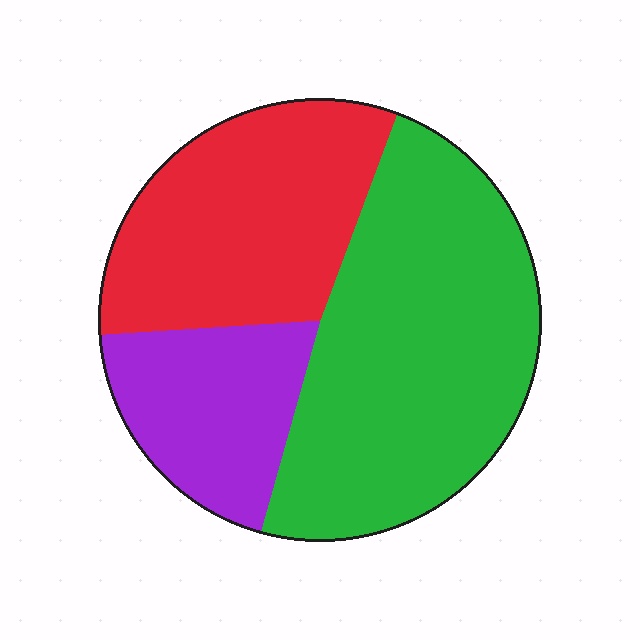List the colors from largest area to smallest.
From largest to smallest: green, red, purple.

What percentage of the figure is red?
Red takes up about one third (1/3) of the figure.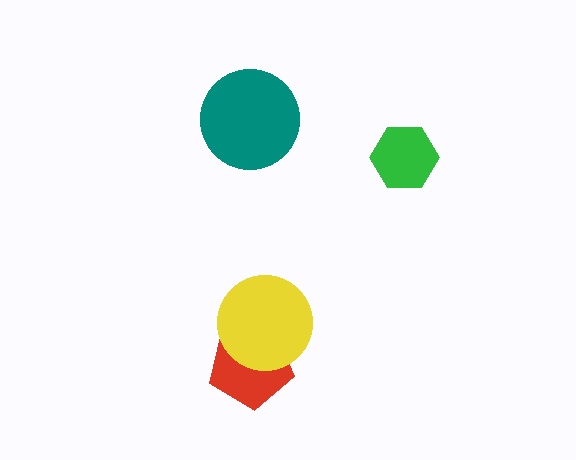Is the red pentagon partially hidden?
Yes, it is partially covered by another shape.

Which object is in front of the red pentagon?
The yellow circle is in front of the red pentagon.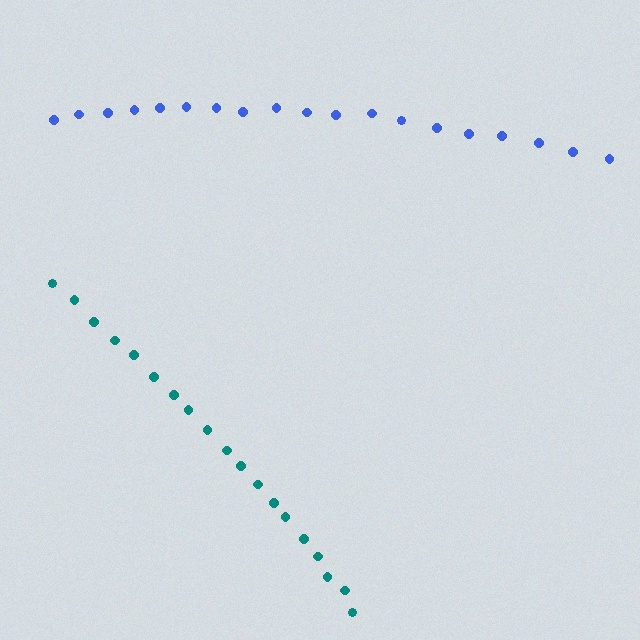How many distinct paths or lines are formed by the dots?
There are 2 distinct paths.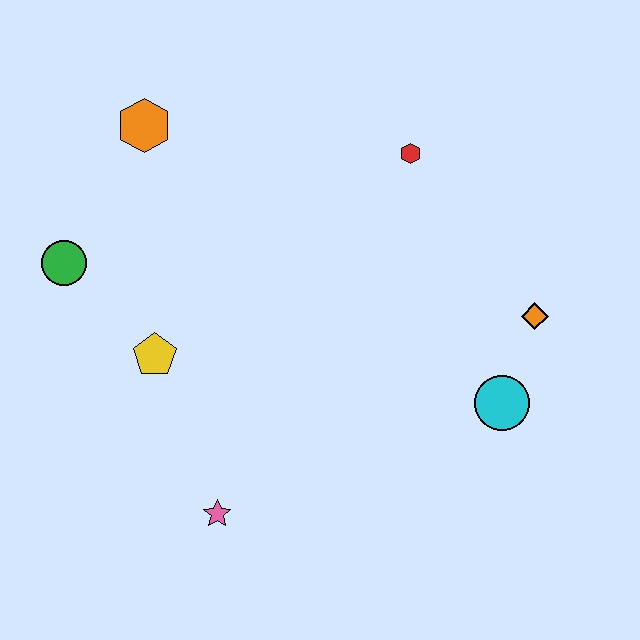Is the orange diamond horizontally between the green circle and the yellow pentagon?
No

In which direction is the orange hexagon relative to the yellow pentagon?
The orange hexagon is above the yellow pentagon.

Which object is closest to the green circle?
The yellow pentagon is closest to the green circle.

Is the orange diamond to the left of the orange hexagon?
No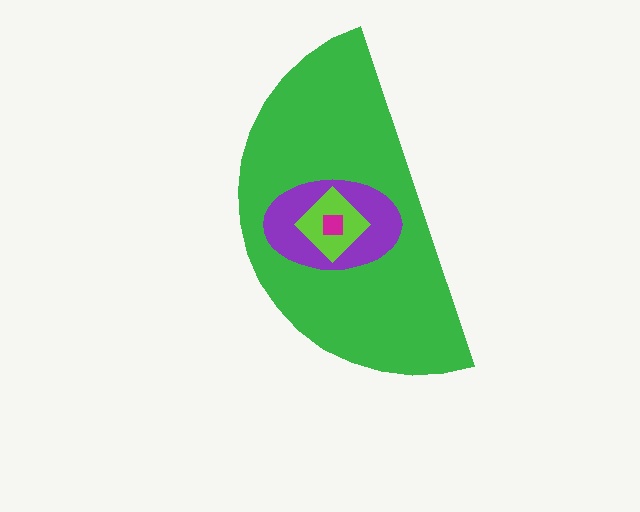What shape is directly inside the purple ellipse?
The lime diamond.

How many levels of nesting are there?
4.